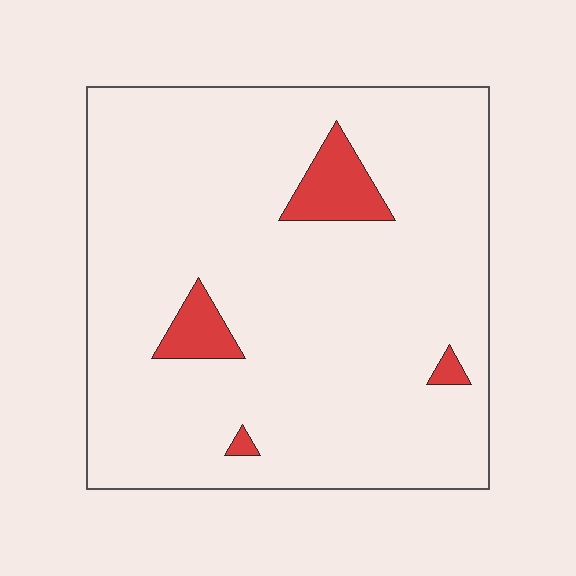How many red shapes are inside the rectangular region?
4.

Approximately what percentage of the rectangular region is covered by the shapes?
Approximately 5%.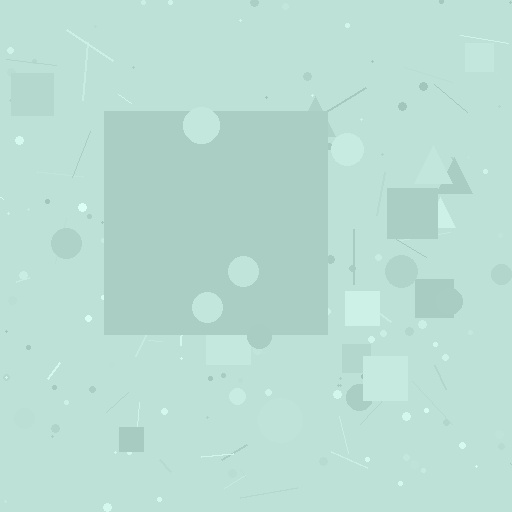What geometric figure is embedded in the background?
A square is embedded in the background.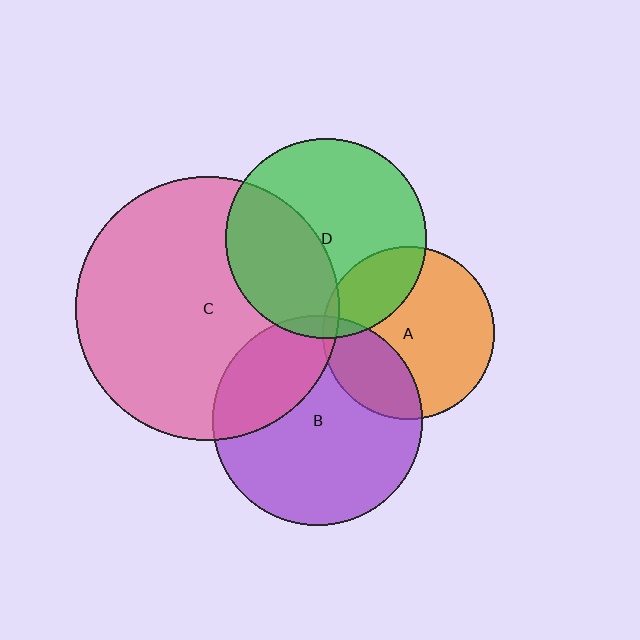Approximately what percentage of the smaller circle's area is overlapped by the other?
Approximately 5%.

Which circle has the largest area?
Circle C (pink).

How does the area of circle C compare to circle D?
Approximately 1.7 times.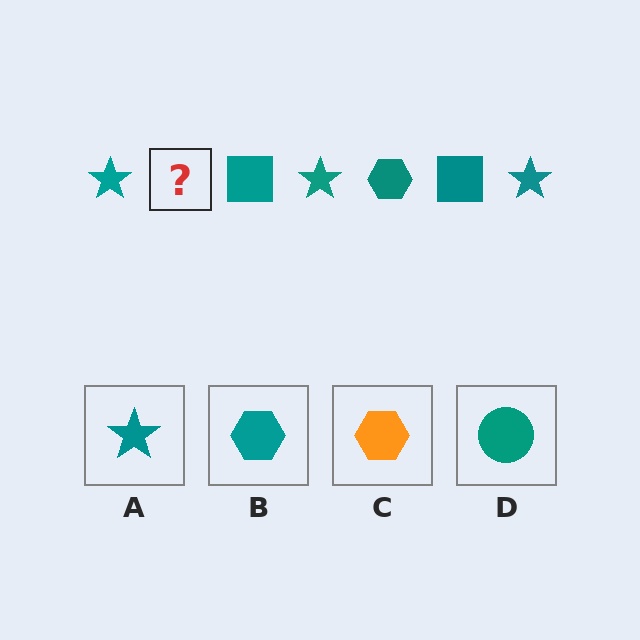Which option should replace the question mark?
Option B.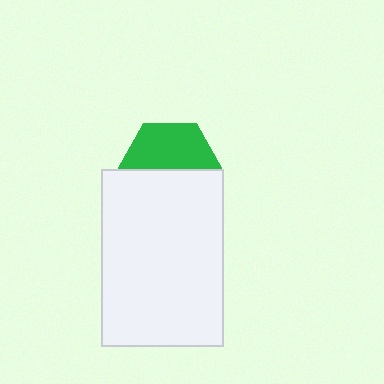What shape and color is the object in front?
The object in front is a white rectangle.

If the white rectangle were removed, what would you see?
You would see the complete green hexagon.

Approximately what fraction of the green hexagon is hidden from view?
Roughly 50% of the green hexagon is hidden behind the white rectangle.